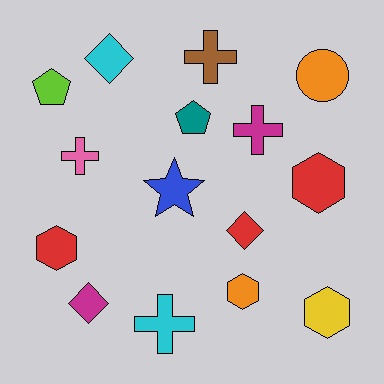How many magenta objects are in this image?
There are 2 magenta objects.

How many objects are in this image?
There are 15 objects.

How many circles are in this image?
There is 1 circle.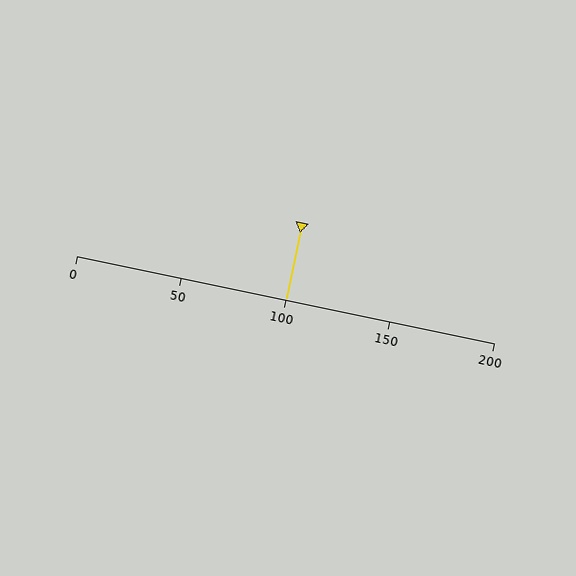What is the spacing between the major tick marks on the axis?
The major ticks are spaced 50 apart.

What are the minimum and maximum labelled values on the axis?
The axis runs from 0 to 200.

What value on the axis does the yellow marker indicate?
The marker indicates approximately 100.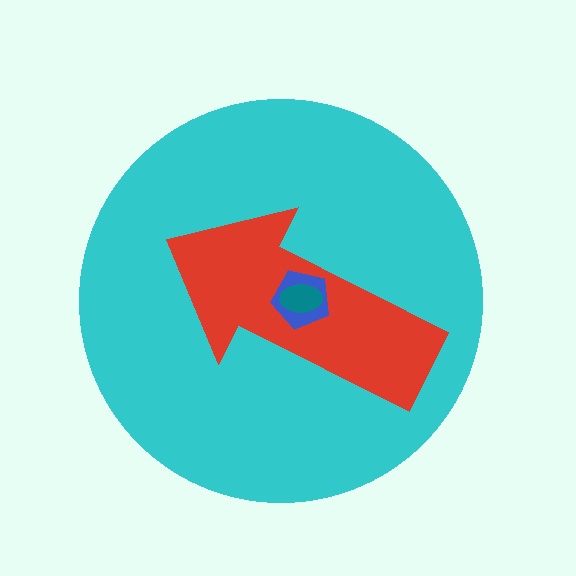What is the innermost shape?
The teal ellipse.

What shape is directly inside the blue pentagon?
The teal ellipse.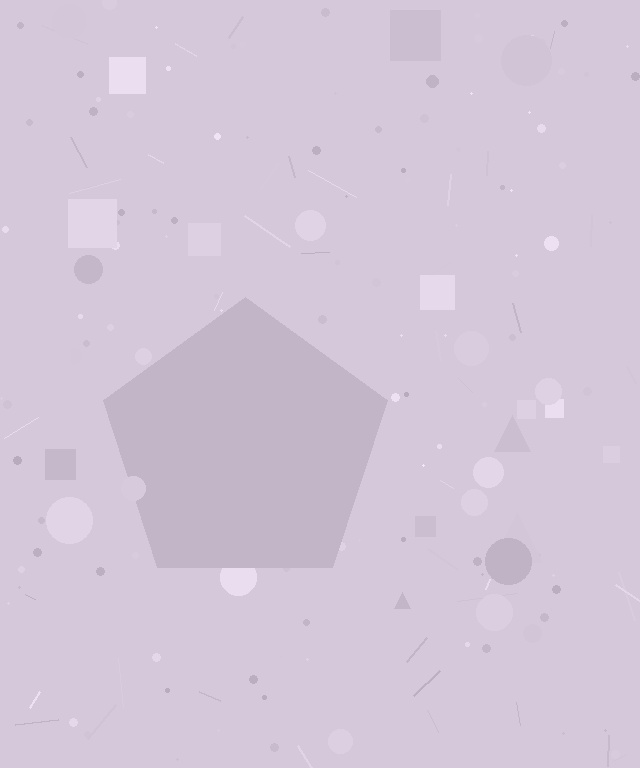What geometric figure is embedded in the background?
A pentagon is embedded in the background.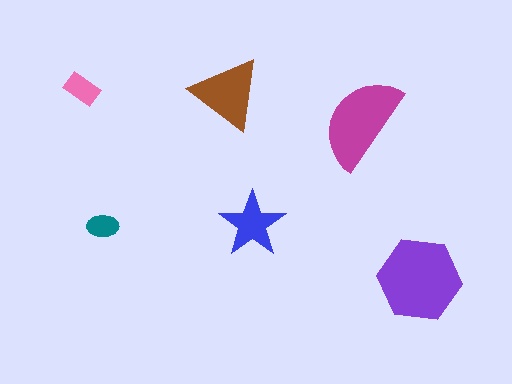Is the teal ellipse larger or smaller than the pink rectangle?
Smaller.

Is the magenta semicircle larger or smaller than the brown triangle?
Larger.